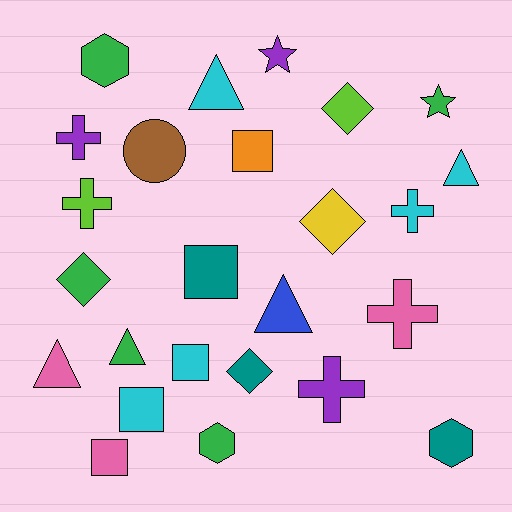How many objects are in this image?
There are 25 objects.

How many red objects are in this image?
There are no red objects.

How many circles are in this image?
There is 1 circle.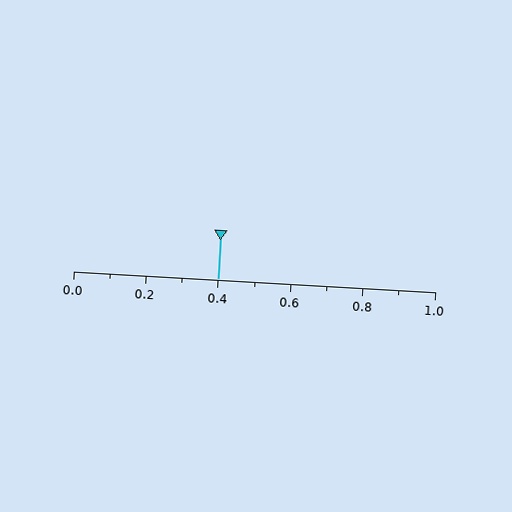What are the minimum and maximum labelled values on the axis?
The axis runs from 0.0 to 1.0.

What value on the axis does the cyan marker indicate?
The marker indicates approximately 0.4.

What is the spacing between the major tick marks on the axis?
The major ticks are spaced 0.2 apart.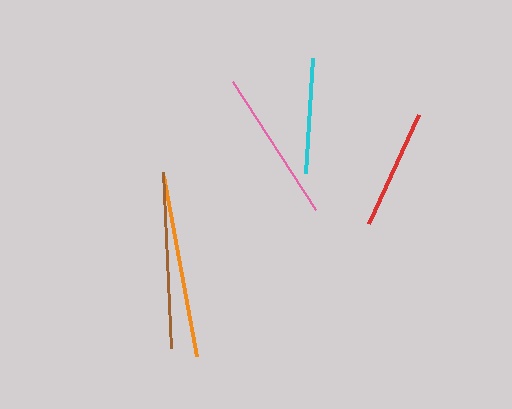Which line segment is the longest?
The orange line is the longest at approximately 183 pixels.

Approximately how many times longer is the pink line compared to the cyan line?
The pink line is approximately 1.3 times the length of the cyan line.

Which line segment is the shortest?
The cyan line is the shortest at approximately 115 pixels.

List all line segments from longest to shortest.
From longest to shortest: orange, brown, pink, red, cyan.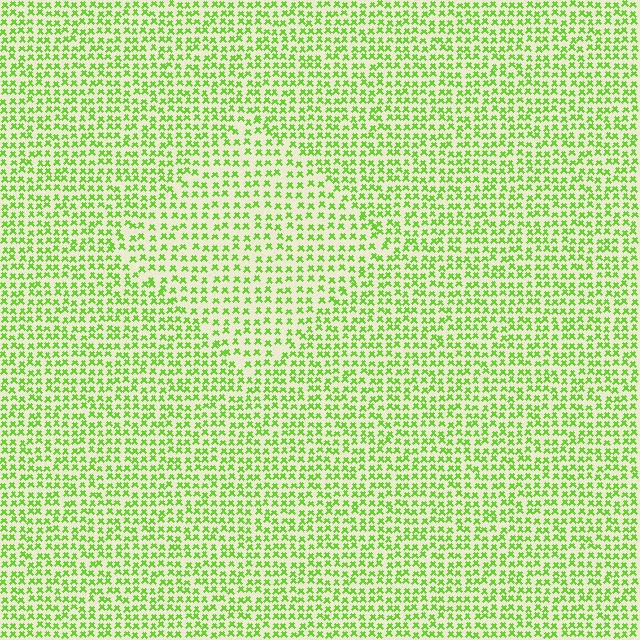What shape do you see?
I see a diamond.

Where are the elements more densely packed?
The elements are more densely packed outside the diamond boundary.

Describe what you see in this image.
The image contains small lime elements arranged at two different densities. A diamond-shaped region is visible where the elements are less densely packed than the surrounding area.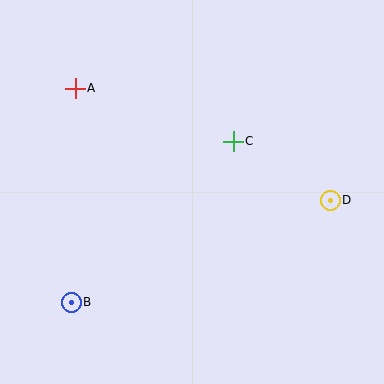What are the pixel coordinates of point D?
Point D is at (330, 200).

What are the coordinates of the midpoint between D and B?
The midpoint between D and B is at (201, 251).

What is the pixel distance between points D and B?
The distance between D and B is 278 pixels.